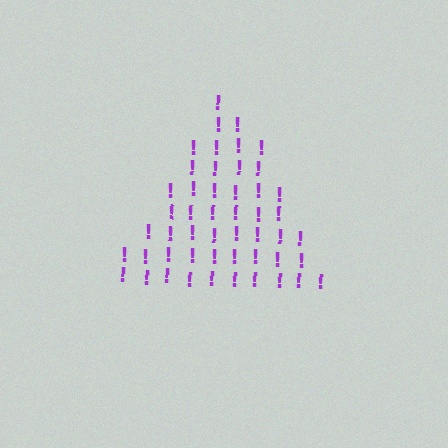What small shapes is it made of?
It is made of small exclamation marks.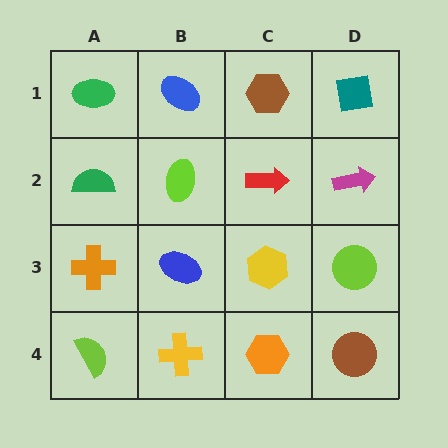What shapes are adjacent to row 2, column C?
A brown hexagon (row 1, column C), a yellow hexagon (row 3, column C), a lime ellipse (row 2, column B), a magenta arrow (row 2, column D).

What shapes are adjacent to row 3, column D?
A magenta arrow (row 2, column D), a brown circle (row 4, column D), a yellow hexagon (row 3, column C).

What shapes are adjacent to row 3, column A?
A green semicircle (row 2, column A), a lime semicircle (row 4, column A), a blue ellipse (row 3, column B).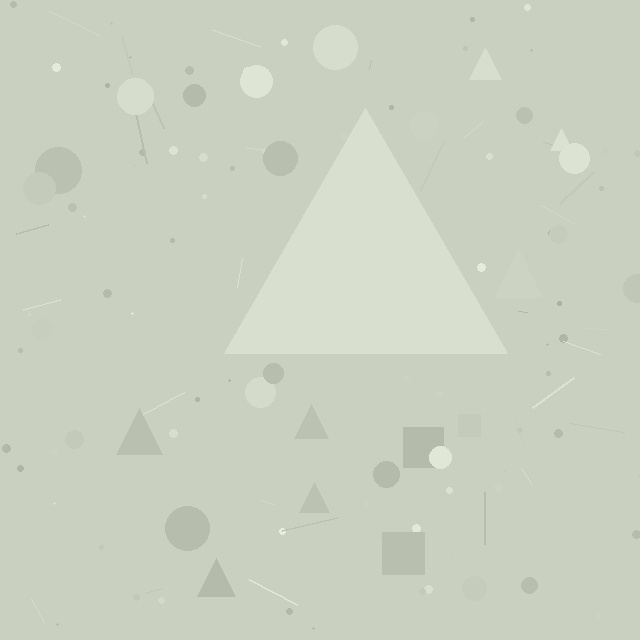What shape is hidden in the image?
A triangle is hidden in the image.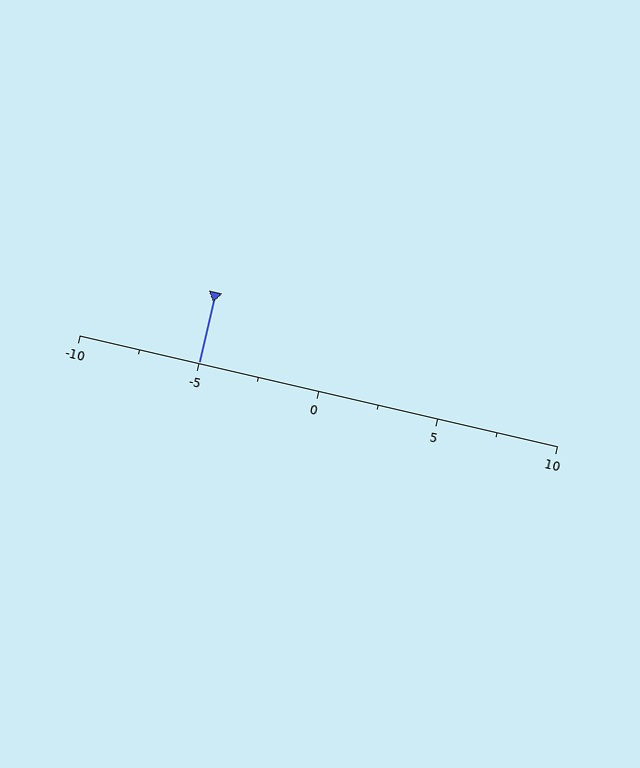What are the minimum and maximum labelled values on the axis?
The axis runs from -10 to 10.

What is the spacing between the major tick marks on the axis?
The major ticks are spaced 5 apart.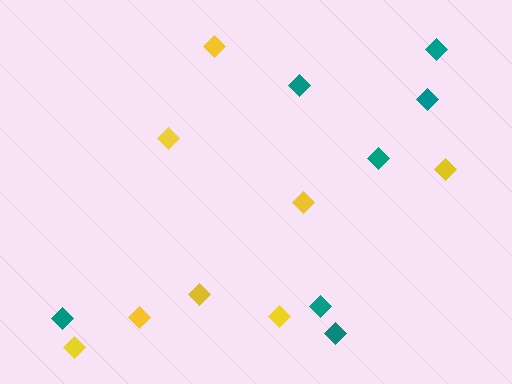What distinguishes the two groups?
There are 2 groups: one group of yellow diamonds (8) and one group of teal diamonds (7).